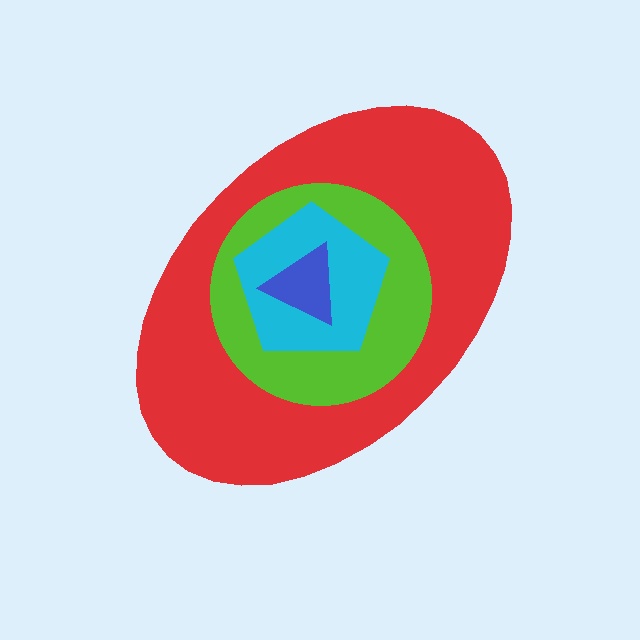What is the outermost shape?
The red ellipse.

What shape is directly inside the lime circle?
The cyan pentagon.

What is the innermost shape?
The blue triangle.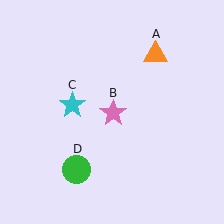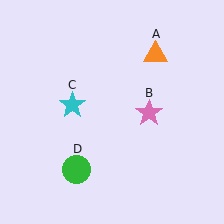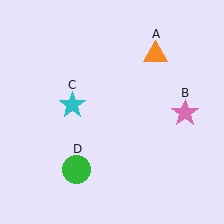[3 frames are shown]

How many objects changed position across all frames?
1 object changed position: pink star (object B).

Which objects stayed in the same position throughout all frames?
Orange triangle (object A) and cyan star (object C) and green circle (object D) remained stationary.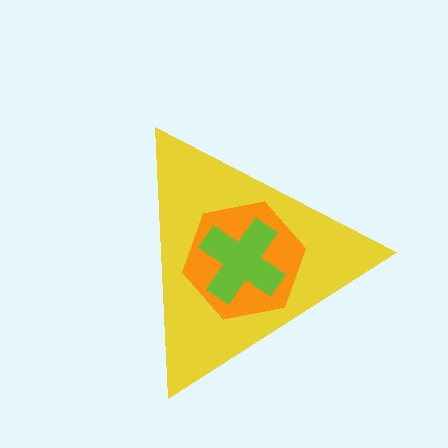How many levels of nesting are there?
3.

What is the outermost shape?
The yellow triangle.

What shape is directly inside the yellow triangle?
The orange hexagon.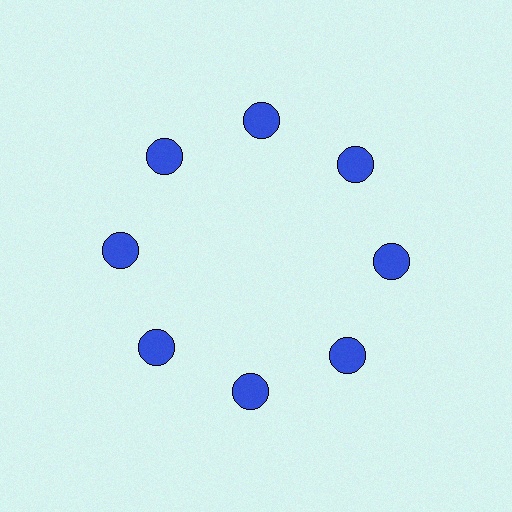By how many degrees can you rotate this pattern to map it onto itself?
The pattern maps onto itself every 45 degrees of rotation.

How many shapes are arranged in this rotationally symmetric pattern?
There are 8 shapes, arranged in 8 groups of 1.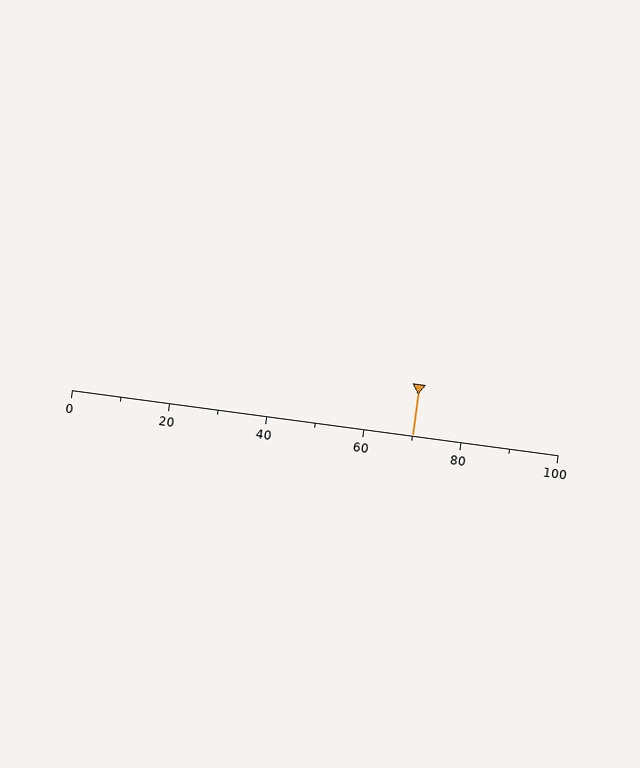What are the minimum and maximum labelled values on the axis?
The axis runs from 0 to 100.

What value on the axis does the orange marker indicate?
The marker indicates approximately 70.